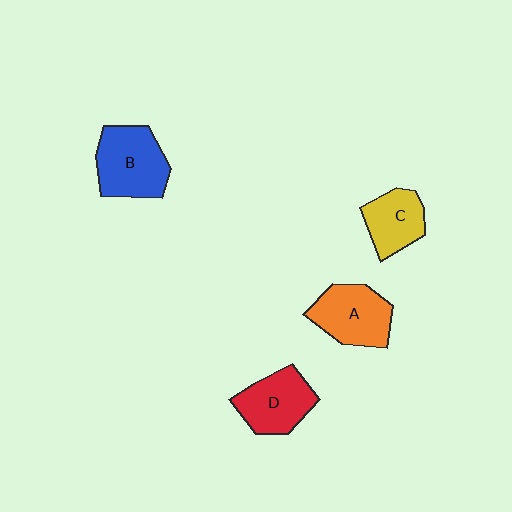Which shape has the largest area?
Shape B (blue).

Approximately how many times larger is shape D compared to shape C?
Approximately 1.2 times.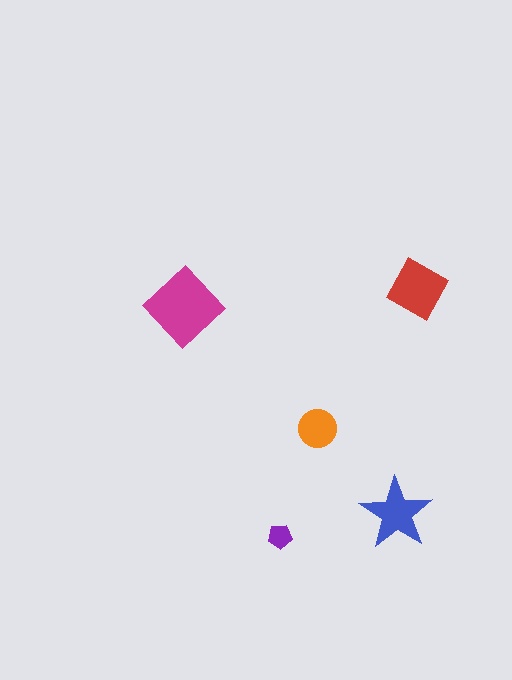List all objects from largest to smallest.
The magenta diamond, the red square, the blue star, the orange circle, the purple pentagon.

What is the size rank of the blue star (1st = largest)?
3rd.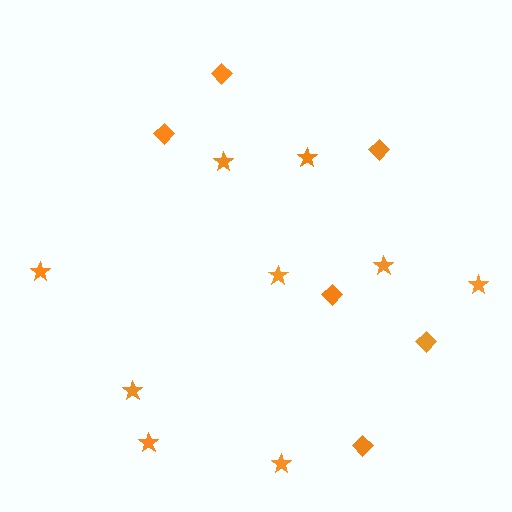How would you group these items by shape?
There are 2 groups: one group of stars (9) and one group of diamonds (6).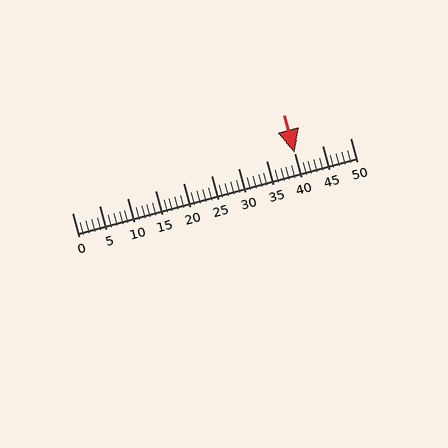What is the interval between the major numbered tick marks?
The major tick marks are spaced 5 units apart.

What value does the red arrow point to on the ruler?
The red arrow points to approximately 40.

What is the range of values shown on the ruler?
The ruler shows values from 0 to 50.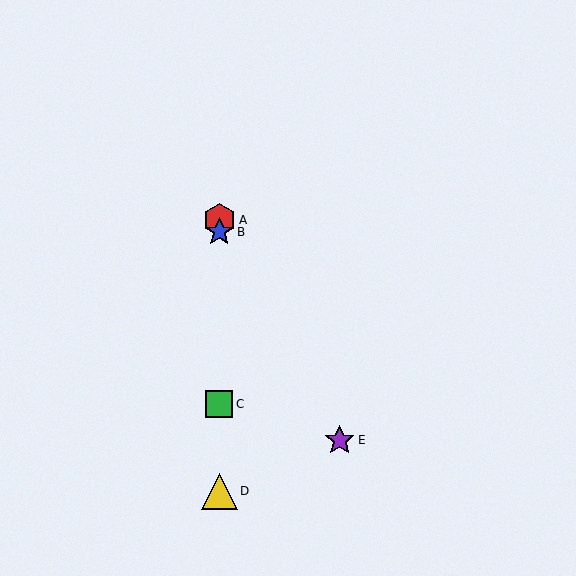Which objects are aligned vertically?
Objects A, B, C, D are aligned vertically.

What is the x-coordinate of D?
Object D is at x≈219.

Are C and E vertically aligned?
No, C is at x≈219 and E is at x≈340.